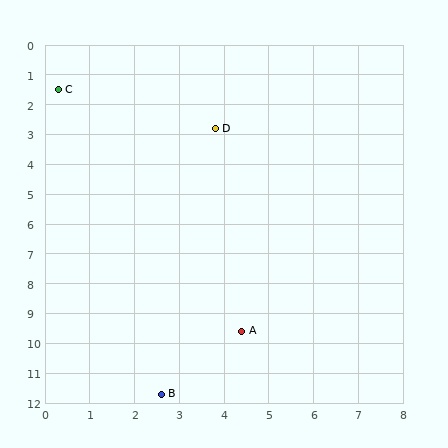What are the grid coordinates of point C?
Point C is at approximately (0.3, 1.5).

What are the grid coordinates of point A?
Point A is at approximately (4.4, 9.6).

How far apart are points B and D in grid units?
Points B and D are about 9.0 grid units apart.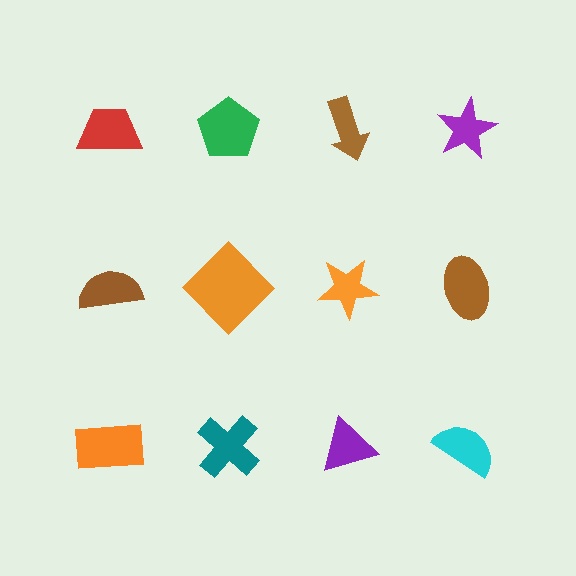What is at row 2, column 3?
An orange star.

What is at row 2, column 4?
A brown ellipse.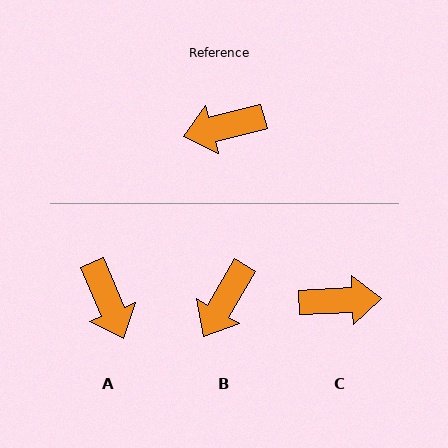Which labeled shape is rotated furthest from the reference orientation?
C, about 168 degrees away.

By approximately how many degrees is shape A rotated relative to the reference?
Approximately 98 degrees counter-clockwise.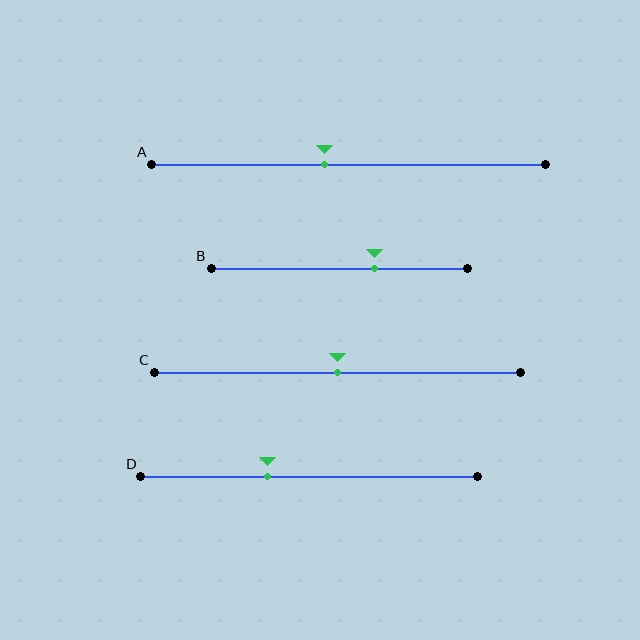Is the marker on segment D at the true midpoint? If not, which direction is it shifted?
No, the marker on segment D is shifted to the left by about 12% of the segment length.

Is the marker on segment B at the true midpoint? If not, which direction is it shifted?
No, the marker on segment B is shifted to the right by about 14% of the segment length.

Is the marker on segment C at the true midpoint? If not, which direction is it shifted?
Yes, the marker on segment C is at the true midpoint.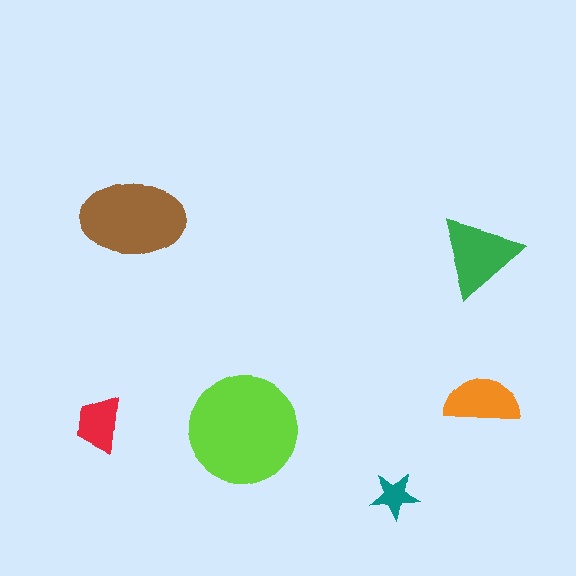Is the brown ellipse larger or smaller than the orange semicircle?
Larger.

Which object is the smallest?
The teal star.